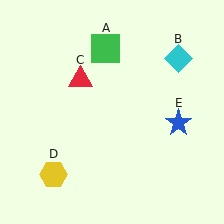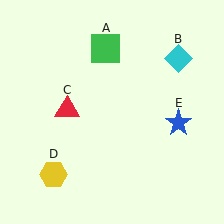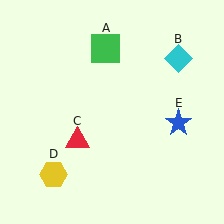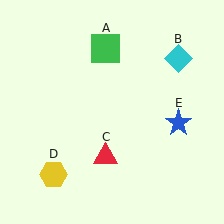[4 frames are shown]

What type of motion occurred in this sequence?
The red triangle (object C) rotated counterclockwise around the center of the scene.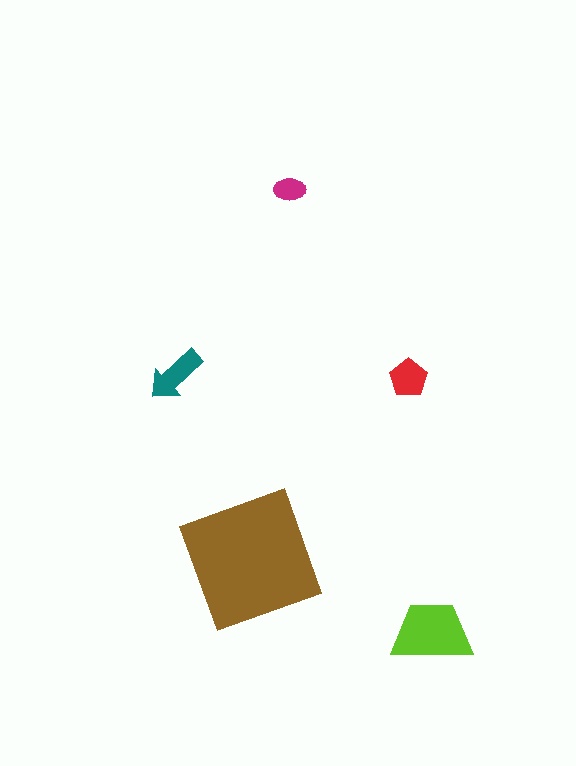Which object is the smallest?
The magenta ellipse.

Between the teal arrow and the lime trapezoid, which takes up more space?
The lime trapezoid.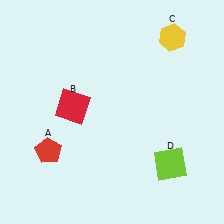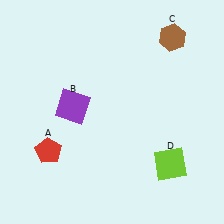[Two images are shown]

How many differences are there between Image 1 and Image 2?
There are 2 differences between the two images.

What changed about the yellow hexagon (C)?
In Image 1, C is yellow. In Image 2, it changed to brown.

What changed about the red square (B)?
In Image 1, B is red. In Image 2, it changed to purple.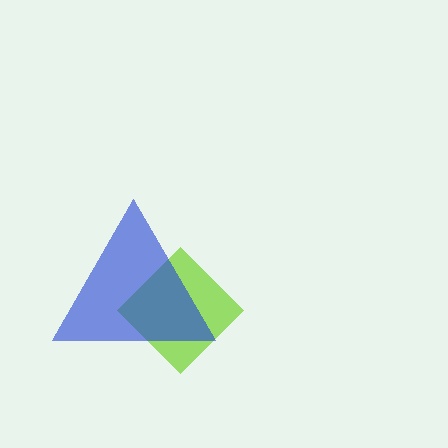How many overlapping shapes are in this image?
There are 2 overlapping shapes in the image.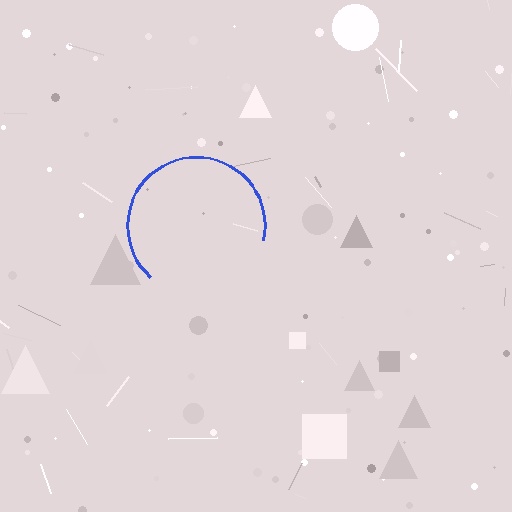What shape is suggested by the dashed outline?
The dashed outline suggests a circle.